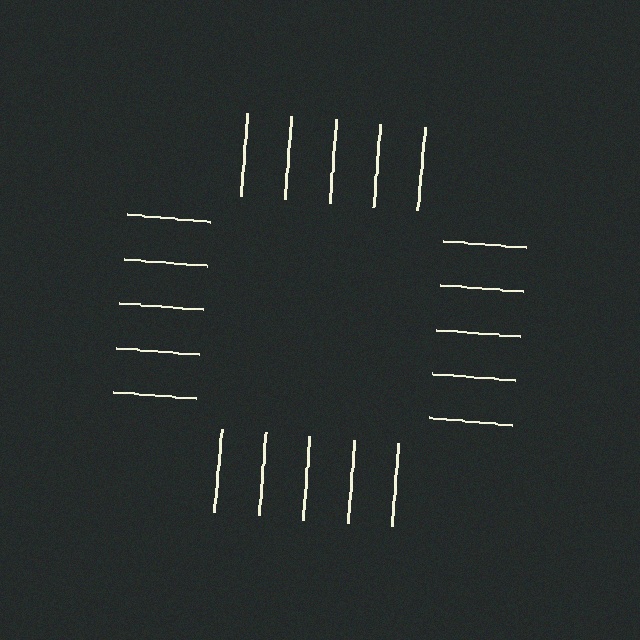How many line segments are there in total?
20 — 5 along each of the 4 edges.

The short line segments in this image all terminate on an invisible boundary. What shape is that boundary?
An illusory square — the line segments terminate on its edges but no continuous stroke is drawn.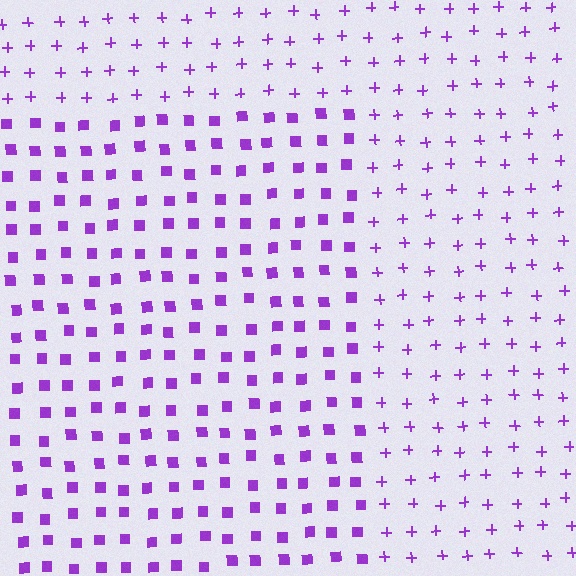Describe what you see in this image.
The image is filled with small purple elements arranged in a uniform grid. A rectangle-shaped region contains squares, while the surrounding area contains plus signs. The boundary is defined purely by the change in element shape.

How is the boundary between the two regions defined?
The boundary is defined by a change in element shape: squares inside vs. plus signs outside. All elements share the same color and spacing.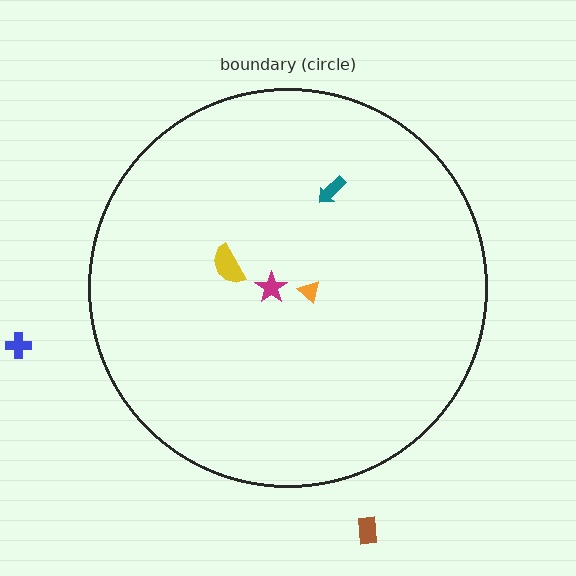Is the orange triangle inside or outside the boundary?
Inside.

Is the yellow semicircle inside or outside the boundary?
Inside.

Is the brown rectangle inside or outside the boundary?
Outside.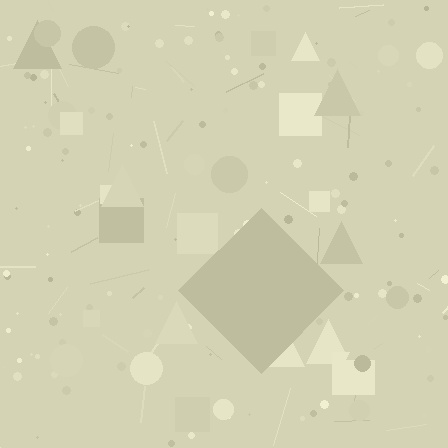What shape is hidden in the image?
A diamond is hidden in the image.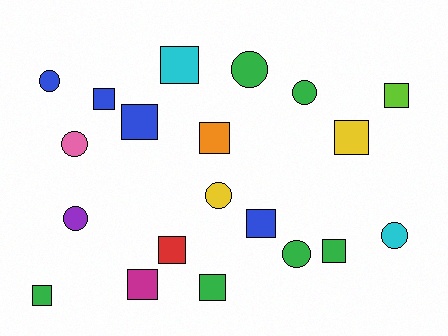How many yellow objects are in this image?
There are 2 yellow objects.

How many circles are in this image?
There are 8 circles.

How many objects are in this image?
There are 20 objects.